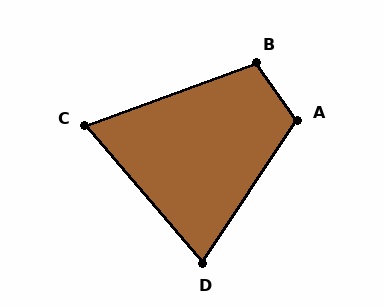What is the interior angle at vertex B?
Approximately 106 degrees (obtuse).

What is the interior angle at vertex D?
Approximately 74 degrees (acute).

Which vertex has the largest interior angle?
A, at approximately 110 degrees.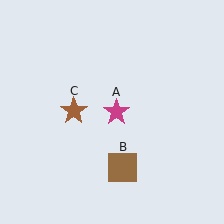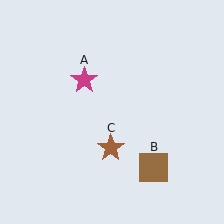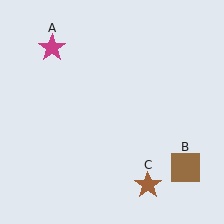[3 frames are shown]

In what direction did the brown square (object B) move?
The brown square (object B) moved right.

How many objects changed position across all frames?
3 objects changed position: magenta star (object A), brown square (object B), brown star (object C).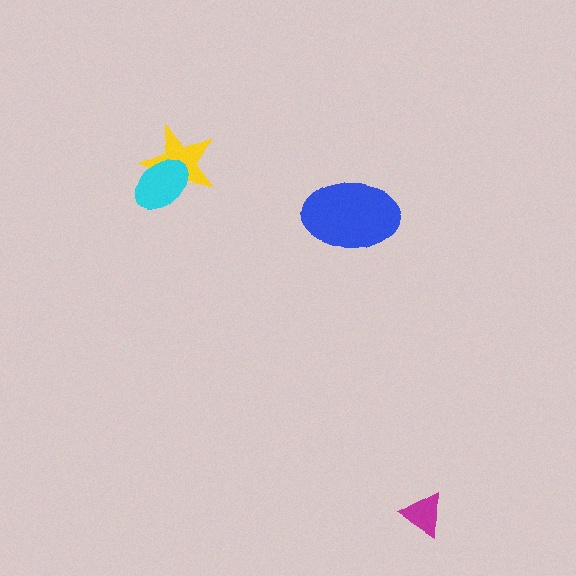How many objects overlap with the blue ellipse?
0 objects overlap with the blue ellipse.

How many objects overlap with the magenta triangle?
0 objects overlap with the magenta triangle.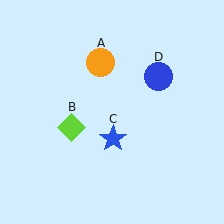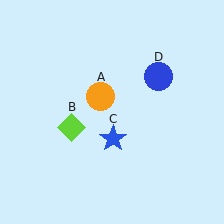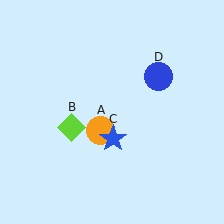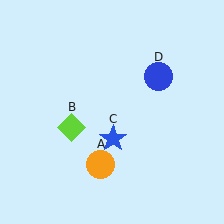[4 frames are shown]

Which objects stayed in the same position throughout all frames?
Lime diamond (object B) and blue star (object C) and blue circle (object D) remained stationary.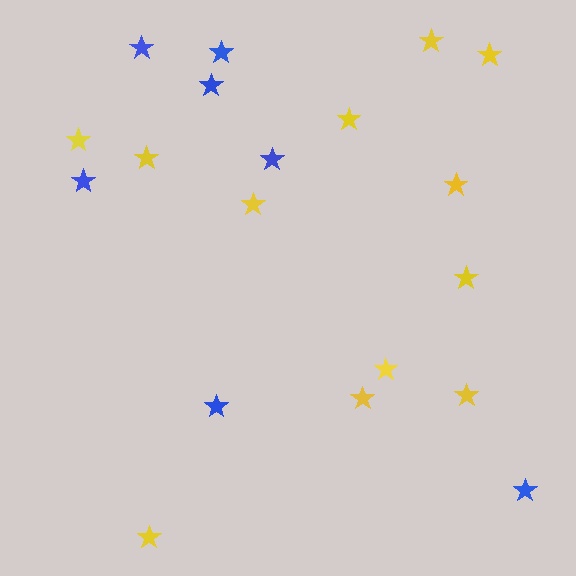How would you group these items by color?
There are 2 groups: one group of yellow stars (12) and one group of blue stars (7).